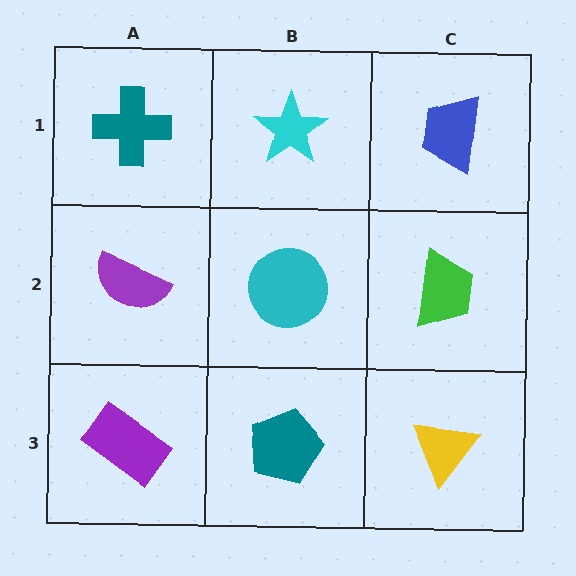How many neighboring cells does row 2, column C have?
3.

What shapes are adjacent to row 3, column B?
A cyan circle (row 2, column B), a purple rectangle (row 3, column A), a yellow triangle (row 3, column C).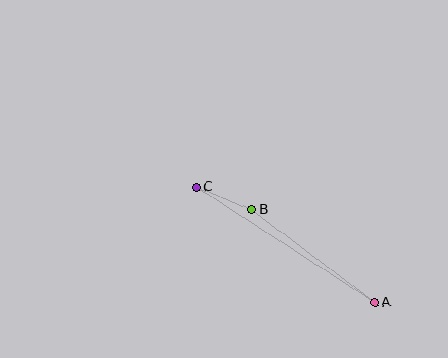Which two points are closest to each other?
Points B and C are closest to each other.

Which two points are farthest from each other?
Points A and C are farthest from each other.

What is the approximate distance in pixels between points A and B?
The distance between A and B is approximately 154 pixels.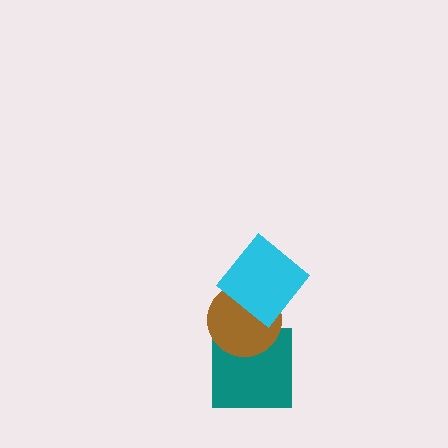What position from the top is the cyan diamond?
The cyan diamond is 1st from the top.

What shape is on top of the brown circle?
The cyan diamond is on top of the brown circle.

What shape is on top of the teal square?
The brown circle is on top of the teal square.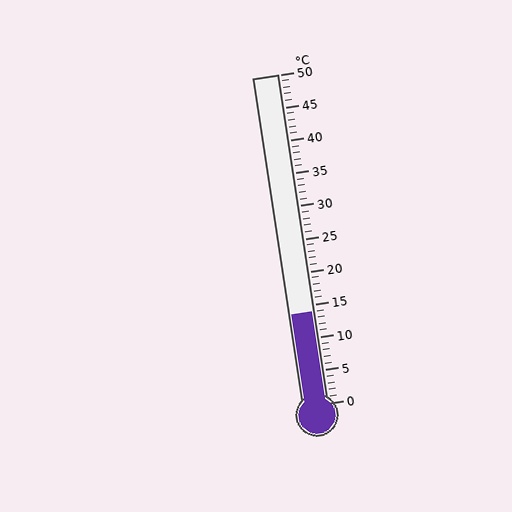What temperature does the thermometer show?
The thermometer shows approximately 14°C.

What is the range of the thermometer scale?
The thermometer scale ranges from 0°C to 50°C.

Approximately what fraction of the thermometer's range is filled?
The thermometer is filled to approximately 30% of its range.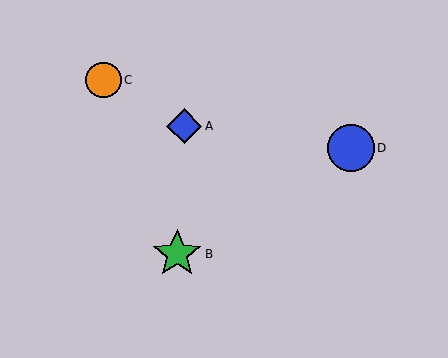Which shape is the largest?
The green star (labeled B) is the largest.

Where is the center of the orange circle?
The center of the orange circle is at (103, 80).